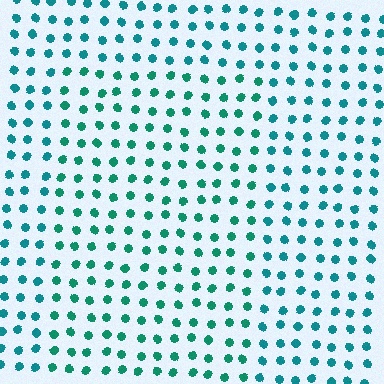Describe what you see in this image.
The image is filled with small teal elements in a uniform arrangement. A rectangle-shaped region is visible where the elements are tinted to a slightly different hue, forming a subtle color boundary.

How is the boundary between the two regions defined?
The boundary is defined purely by a slight shift in hue (about 21 degrees). Spacing, size, and orientation are identical on both sides.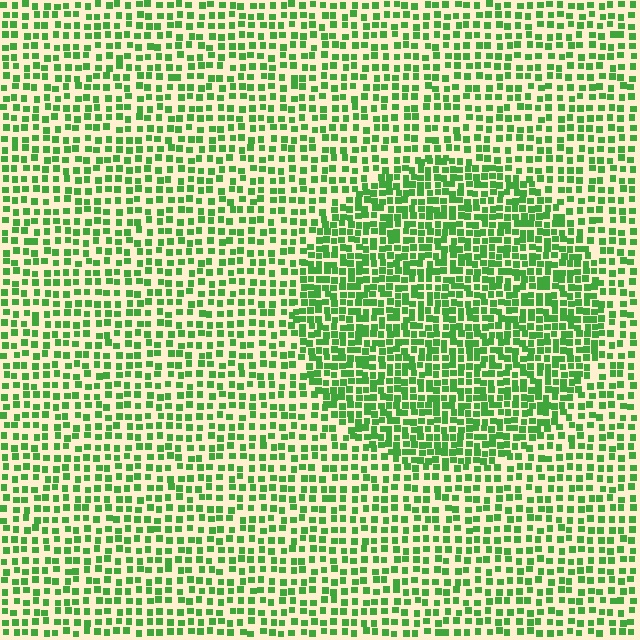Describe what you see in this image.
The image contains small green elements arranged at two different densities. A circle-shaped region is visible where the elements are more densely packed than the surrounding area.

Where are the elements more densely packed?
The elements are more densely packed inside the circle boundary.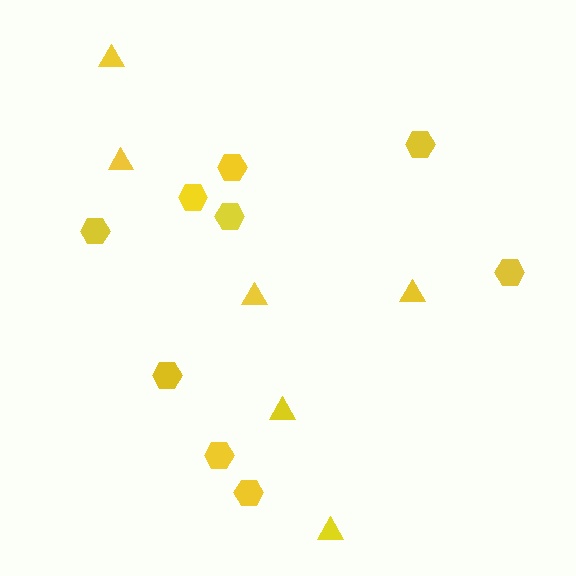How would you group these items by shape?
There are 2 groups: one group of hexagons (9) and one group of triangles (6).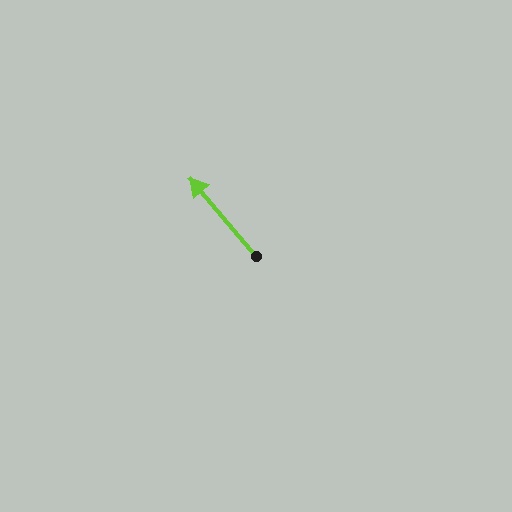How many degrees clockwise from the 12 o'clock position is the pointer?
Approximately 320 degrees.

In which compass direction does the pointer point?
Northwest.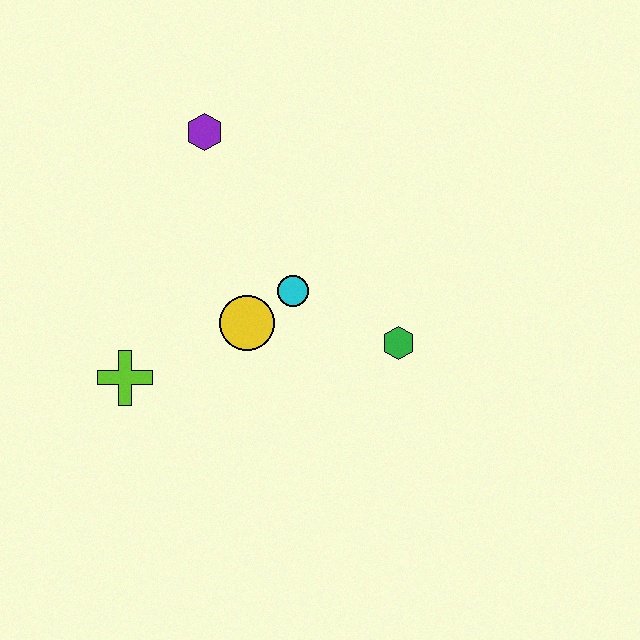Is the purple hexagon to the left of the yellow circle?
Yes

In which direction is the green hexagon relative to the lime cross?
The green hexagon is to the right of the lime cross.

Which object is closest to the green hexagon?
The cyan circle is closest to the green hexagon.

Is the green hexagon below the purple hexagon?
Yes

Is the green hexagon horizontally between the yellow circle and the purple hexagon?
No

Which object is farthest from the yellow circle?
The purple hexagon is farthest from the yellow circle.